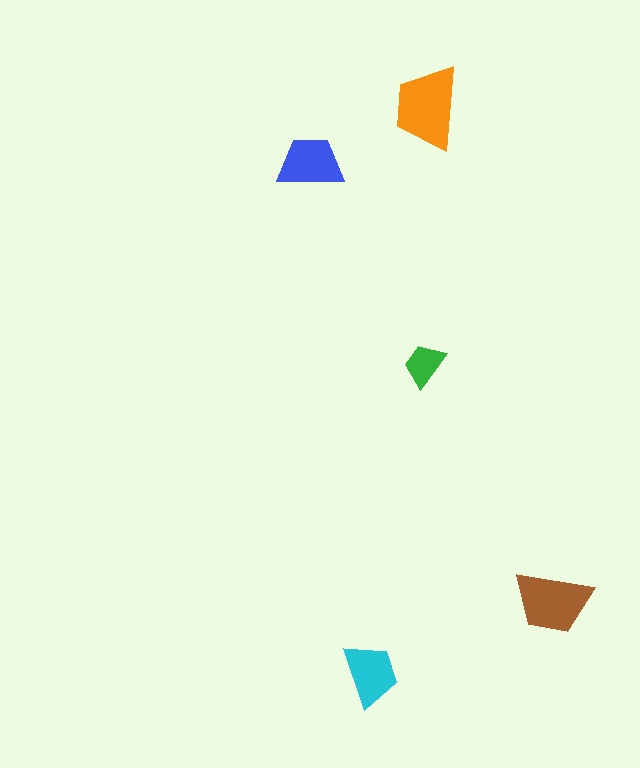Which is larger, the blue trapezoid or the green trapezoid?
The blue one.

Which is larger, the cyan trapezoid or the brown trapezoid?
The brown one.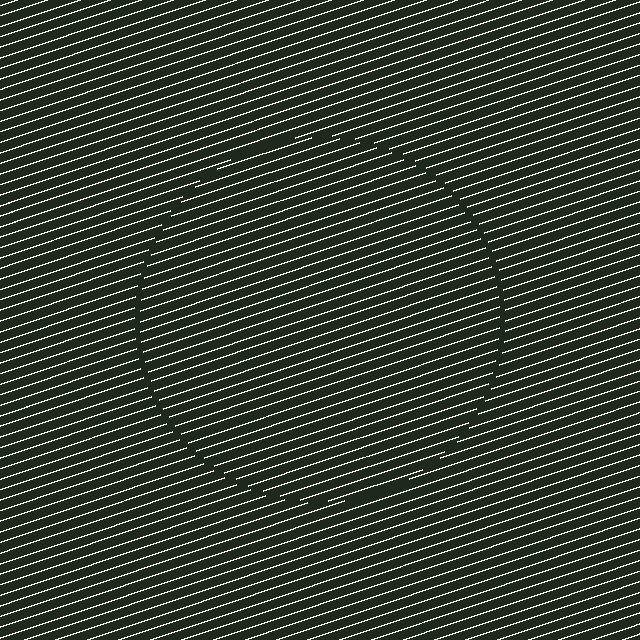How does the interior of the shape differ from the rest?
The interior of the shape contains the same grating, shifted by half a period — the contour is defined by the phase discontinuity where line-ends from the inner and outer gratings abut.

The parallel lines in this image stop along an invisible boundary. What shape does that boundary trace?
An illusory circle. The interior of the shape contains the same grating, shifted by half a period — the contour is defined by the phase discontinuity where line-ends from the inner and outer gratings abut.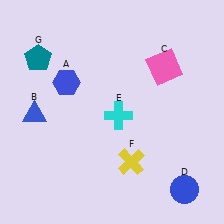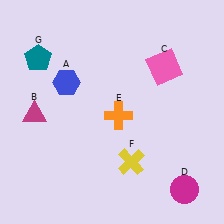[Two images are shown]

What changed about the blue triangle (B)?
In Image 1, B is blue. In Image 2, it changed to magenta.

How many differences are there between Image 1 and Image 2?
There are 3 differences between the two images.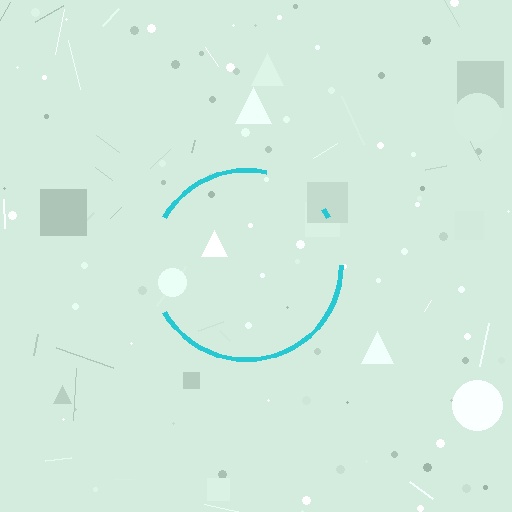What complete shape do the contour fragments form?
The contour fragments form a circle.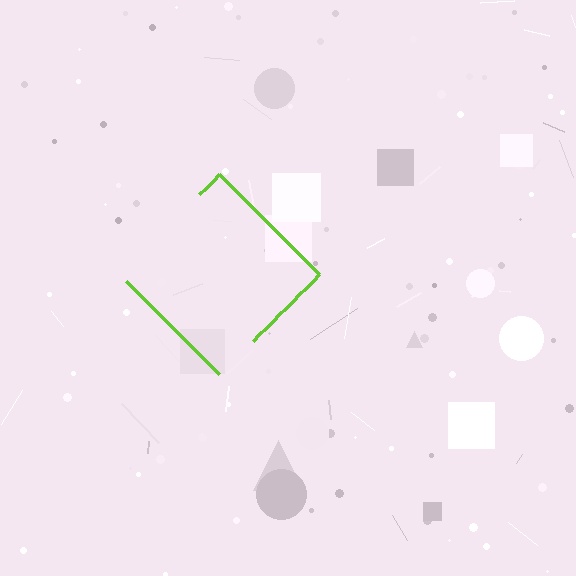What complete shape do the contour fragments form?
The contour fragments form a diamond.